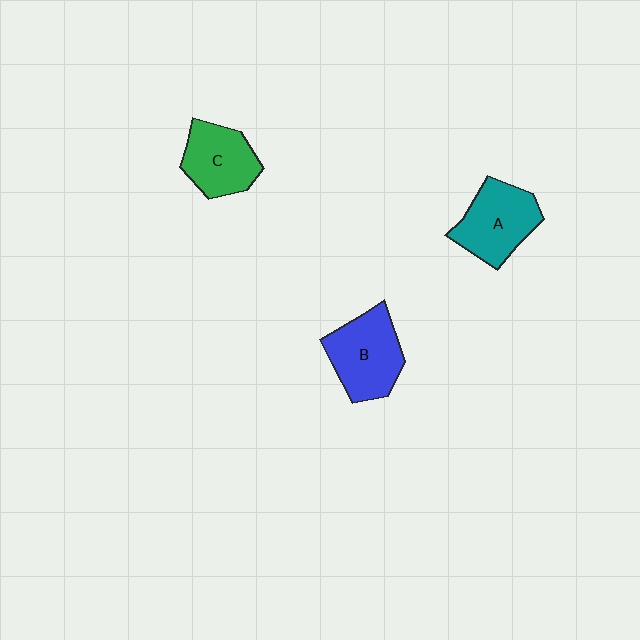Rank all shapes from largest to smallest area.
From largest to smallest: B (blue), A (teal), C (green).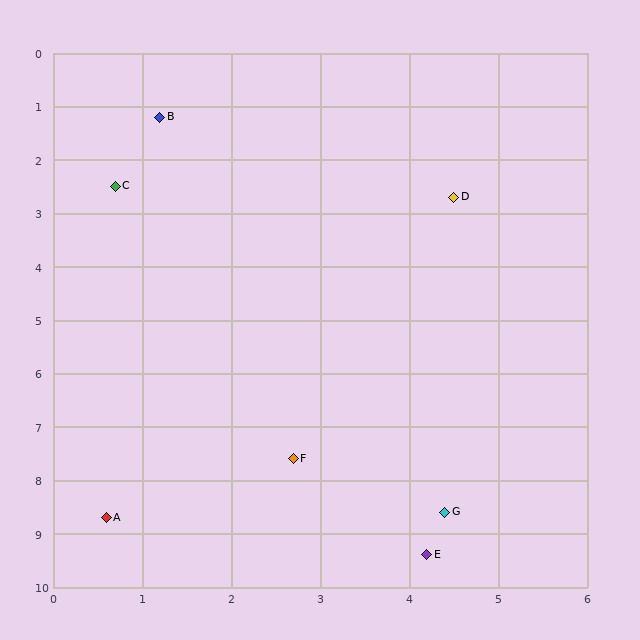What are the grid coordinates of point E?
Point E is at approximately (4.2, 9.4).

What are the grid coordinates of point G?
Point G is at approximately (4.4, 8.6).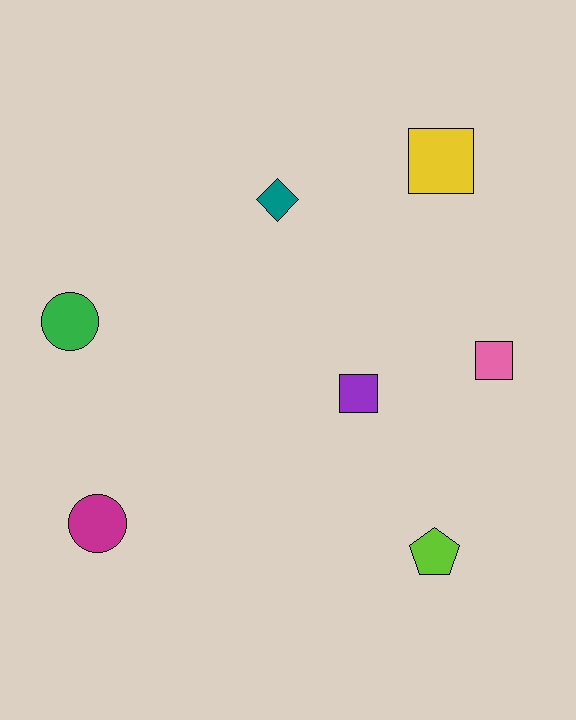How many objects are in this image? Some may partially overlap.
There are 7 objects.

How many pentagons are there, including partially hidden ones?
There is 1 pentagon.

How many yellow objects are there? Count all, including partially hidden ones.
There is 1 yellow object.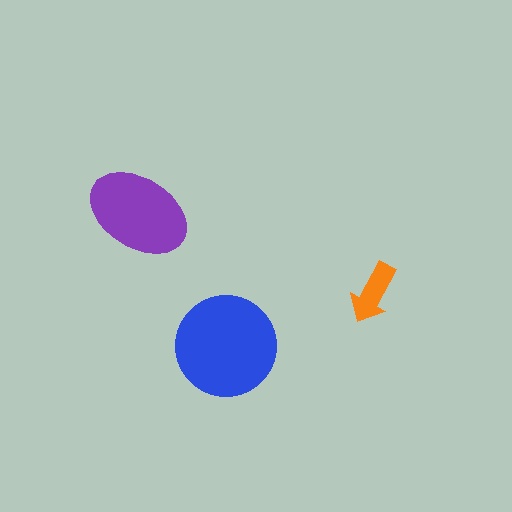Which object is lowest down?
The blue circle is bottommost.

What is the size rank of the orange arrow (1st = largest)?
3rd.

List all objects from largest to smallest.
The blue circle, the purple ellipse, the orange arrow.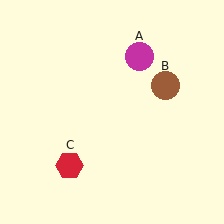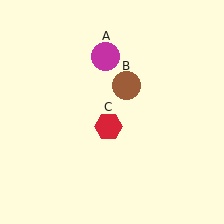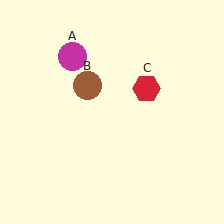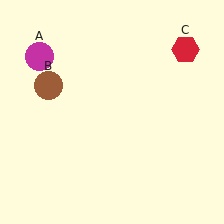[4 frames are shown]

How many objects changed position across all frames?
3 objects changed position: magenta circle (object A), brown circle (object B), red hexagon (object C).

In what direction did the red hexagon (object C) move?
The red hexagon (object C) moved up and to the right.